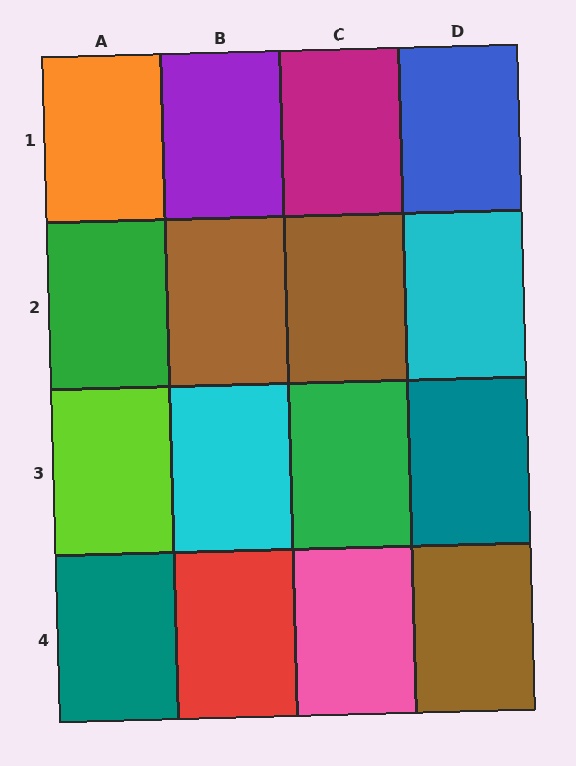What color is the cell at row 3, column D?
Teal.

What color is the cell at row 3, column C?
Green.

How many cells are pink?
1 cell is pink.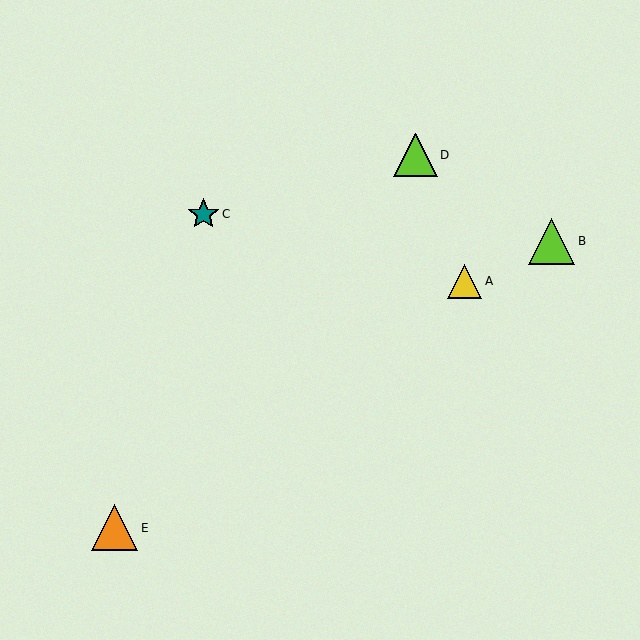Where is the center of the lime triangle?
The center of the lime triangle is at (552, 241).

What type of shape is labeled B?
Shape B is a lime triangle.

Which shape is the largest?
The lime triangle (labeled B) is the largest.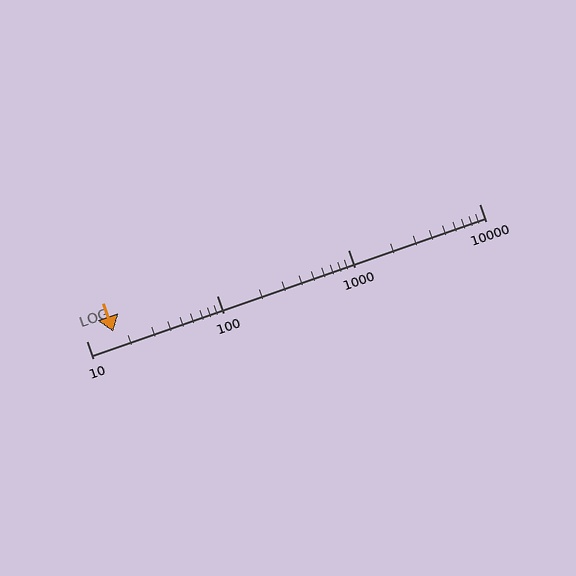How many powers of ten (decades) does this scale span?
The scale spans 3 decades, from 10 to 10000.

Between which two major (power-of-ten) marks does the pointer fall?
The pointer is between 10 and 100.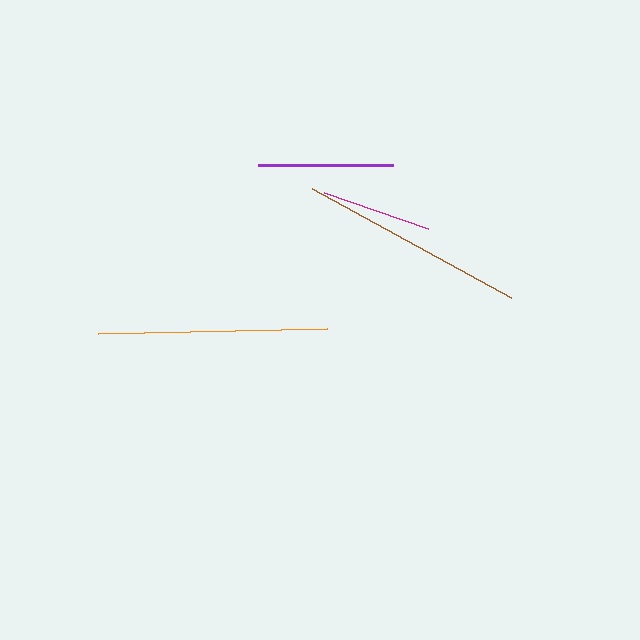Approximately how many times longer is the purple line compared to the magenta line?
The purple line is approximately 1.2 times the length of the magenta line.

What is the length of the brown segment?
The brown segment is approximately 226 pixels long.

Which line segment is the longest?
The orange line is the longest at approximately 228 pixels.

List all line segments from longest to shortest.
From longest to shortest: orange, brown, purple, magenta.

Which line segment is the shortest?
The magenta line is the shortest at approximately 110 pixels.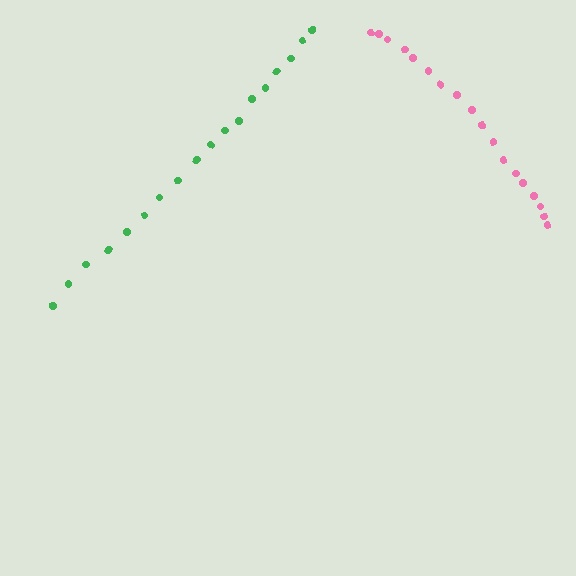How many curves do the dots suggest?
There are 2 distinct paths.